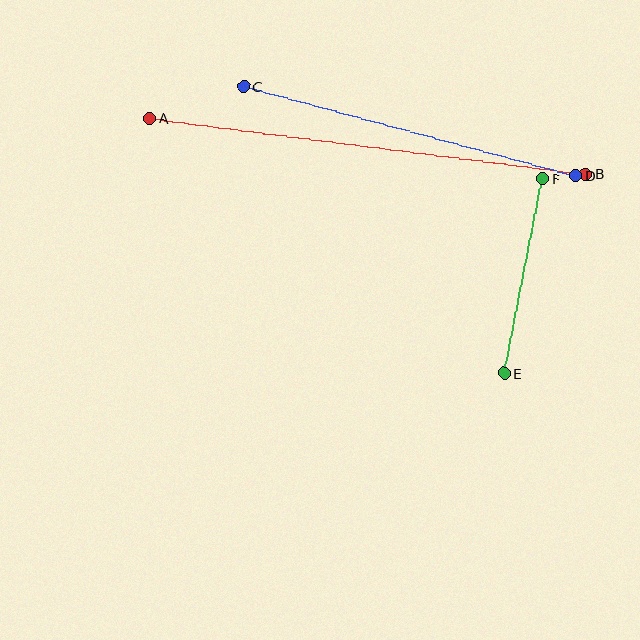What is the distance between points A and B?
The distance is approximately 439 pixels.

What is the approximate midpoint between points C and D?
The midpoint is at approximately (410, 131) pixels.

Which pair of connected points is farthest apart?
Points A and B are farthest apart.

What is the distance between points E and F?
The distance is approximately 198 pixels.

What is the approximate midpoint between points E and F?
The midpoint is at approximately (523, 276) pixels.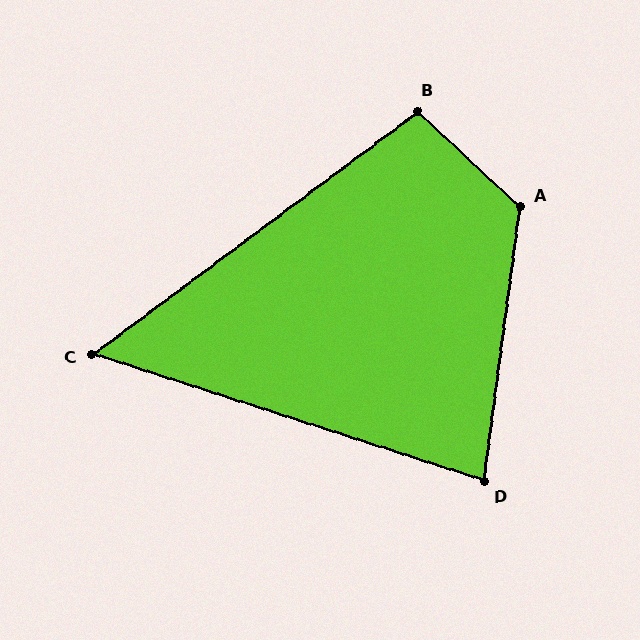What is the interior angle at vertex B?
Approximately 100 degrees (obtuse).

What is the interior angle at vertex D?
Approximately 80 degrees (acute).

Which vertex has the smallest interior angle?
C, at approximately 55 degrees.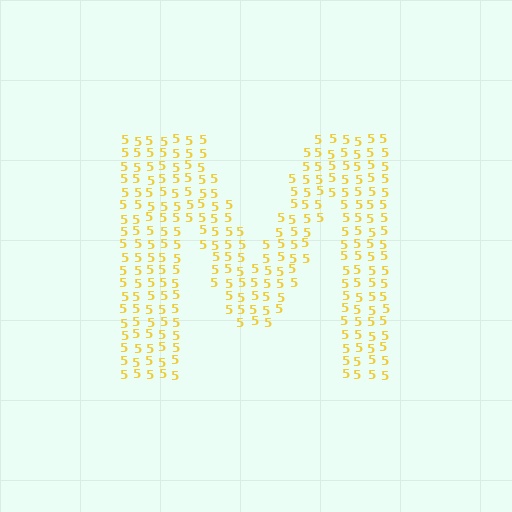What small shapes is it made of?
It is made of small digit 5's.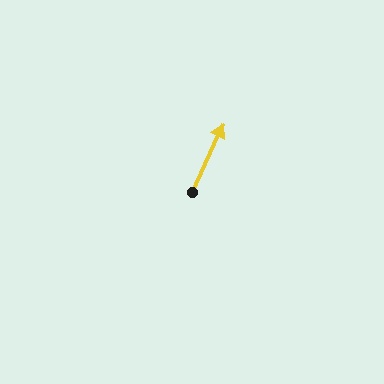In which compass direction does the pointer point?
Northeast.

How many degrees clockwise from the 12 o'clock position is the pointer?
Approximately 24 degrees.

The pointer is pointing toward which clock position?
Roughly 1 o'clock.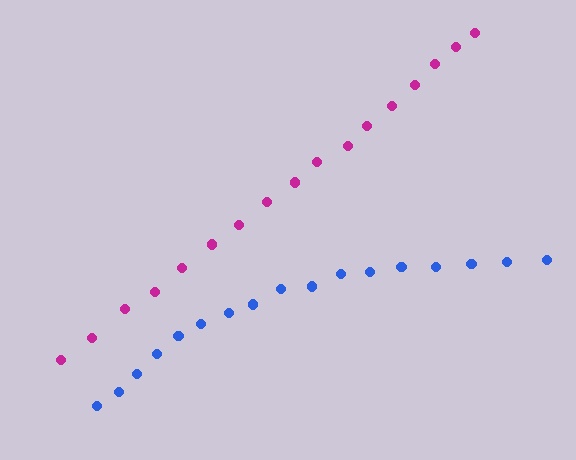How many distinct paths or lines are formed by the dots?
There are 2 distinct paths.